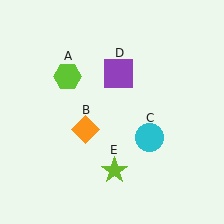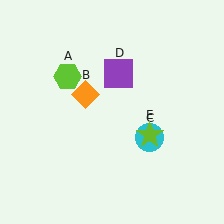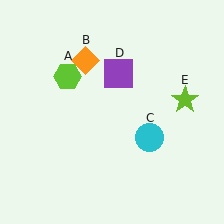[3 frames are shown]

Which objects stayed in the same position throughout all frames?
Lime hexagon (object A) and cyan circle (object C) and purple square (object D) remained stationary.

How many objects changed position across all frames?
2 objects changed position: orange diamond (object B), lime star (object E).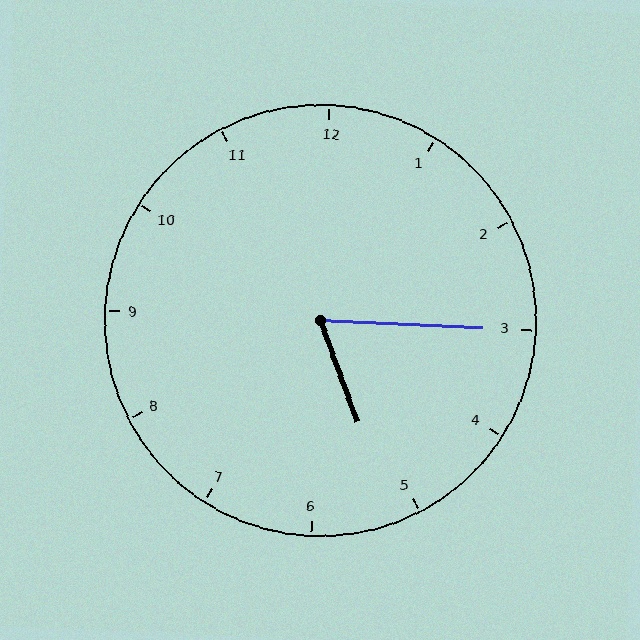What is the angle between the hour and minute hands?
Approximately 68 degrees.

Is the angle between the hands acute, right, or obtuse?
It is acute.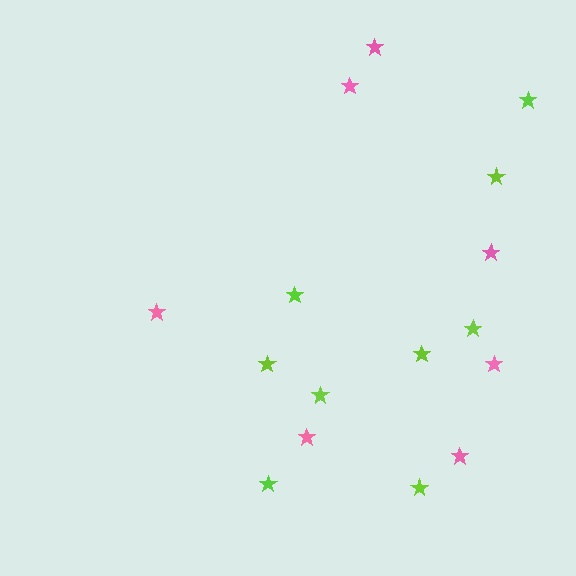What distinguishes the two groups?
There are 2 groups: one group of lime stars (9) and one group of pink stars (7).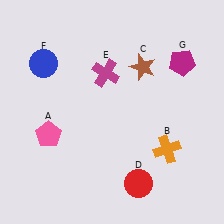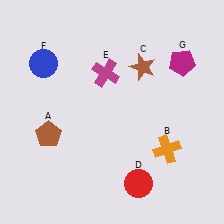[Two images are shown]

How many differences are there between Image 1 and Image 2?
There is 1 difference between the two images.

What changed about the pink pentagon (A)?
In Image 1, A is pink. In Image 2, it changed to brown.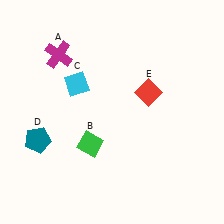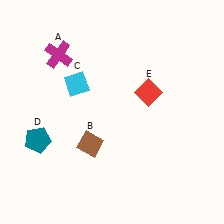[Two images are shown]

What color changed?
The diamond (B) changed from green in Image 1 to brown in Image 2.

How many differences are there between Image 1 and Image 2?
There is 1 difference between the two images.